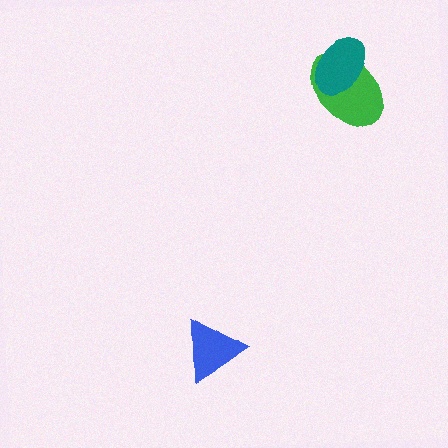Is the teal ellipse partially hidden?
No, no other shape covers it.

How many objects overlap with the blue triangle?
0 objects overlap with the blue triangle.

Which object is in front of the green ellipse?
The teal ellipse is in front of the green ellipse.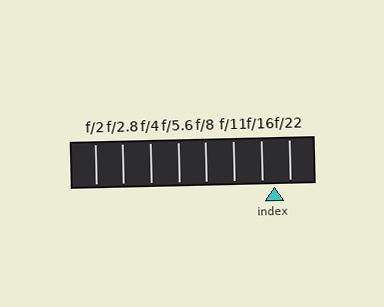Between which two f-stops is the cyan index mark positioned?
The index mark is between f/16 and f/22.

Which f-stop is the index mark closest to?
The index mark is closest to f/16.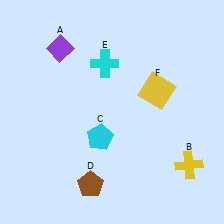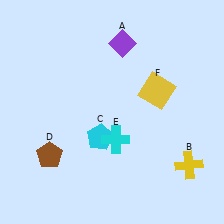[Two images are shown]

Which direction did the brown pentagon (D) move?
The brown pentagon (D) moved left.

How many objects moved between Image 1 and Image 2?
3 objects moved between the two images.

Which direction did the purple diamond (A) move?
The purple diamond (A) moved right.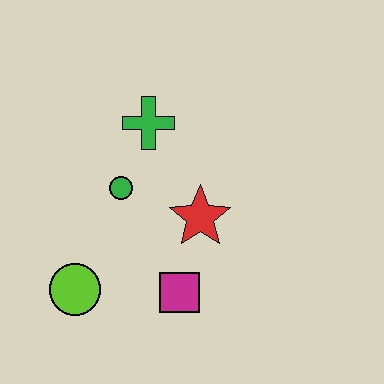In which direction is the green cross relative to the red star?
The green cross is above the red star.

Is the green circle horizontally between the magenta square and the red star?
No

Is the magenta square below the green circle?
Yes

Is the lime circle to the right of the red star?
No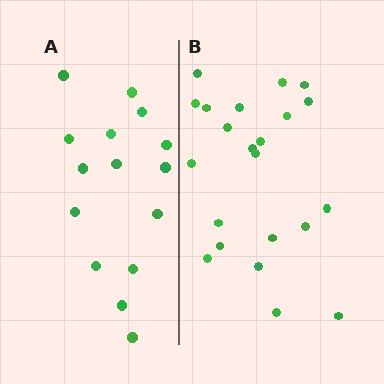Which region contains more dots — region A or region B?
Region B (the right region) has more dots.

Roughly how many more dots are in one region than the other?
Region B has roughly 8 or so more dots than region A.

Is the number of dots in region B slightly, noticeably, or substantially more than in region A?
Region B has substantially more. The ratio is roughly 1.5 to 1.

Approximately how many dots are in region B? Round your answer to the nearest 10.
About 20 dots. (The exact count is 22, which rounds to 20.)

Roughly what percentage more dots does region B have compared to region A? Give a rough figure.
About 45% more.